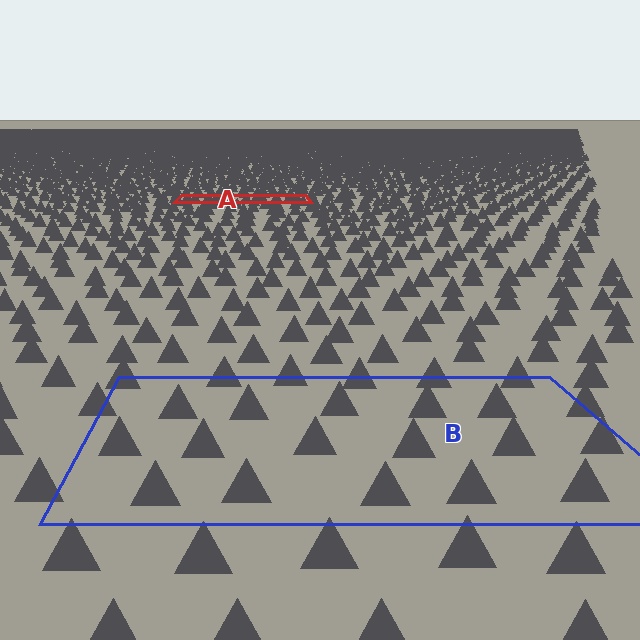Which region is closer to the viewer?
Region B is closer. The texture elements there are larger and more spread out.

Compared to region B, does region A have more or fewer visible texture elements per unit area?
Region A has more texture elements per unit area — they are packed more densely because it is farther away.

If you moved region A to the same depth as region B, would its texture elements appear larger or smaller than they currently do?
They would appear larger. At a closer depth, the same texture elements are projected at a bigger on-screen size.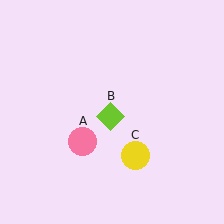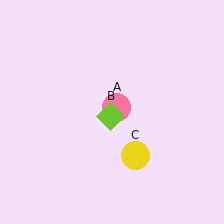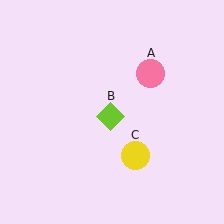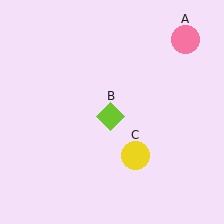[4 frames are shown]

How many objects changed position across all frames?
1 object changed position: pink circle (object A).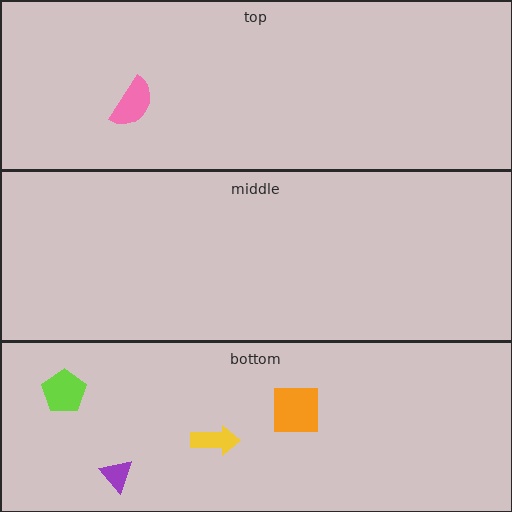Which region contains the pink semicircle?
The top region.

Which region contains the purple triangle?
The bottom region.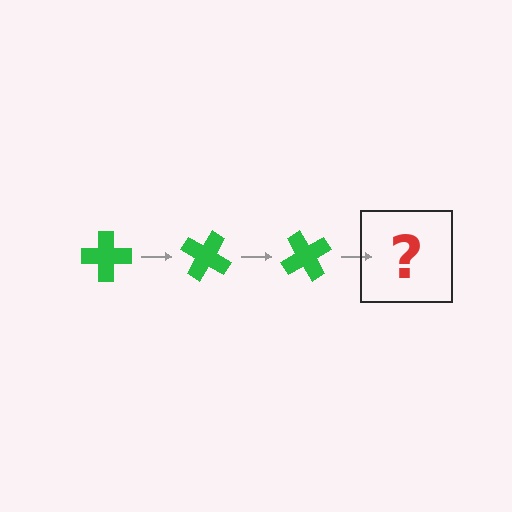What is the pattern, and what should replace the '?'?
The pattern is that the cross rotates 30 degrees each step. The '?' should be a green cross rotated 90 degrees.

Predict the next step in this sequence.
The next step is a green cross rotated 90 degrees.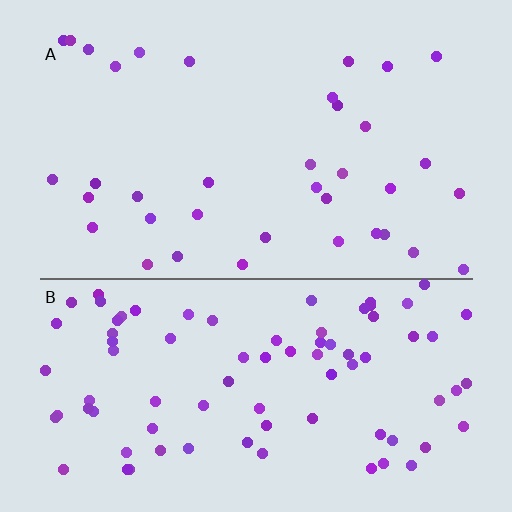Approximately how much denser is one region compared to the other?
Approximately 2.3× — region B over region A.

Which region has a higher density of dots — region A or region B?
B (the bottom).